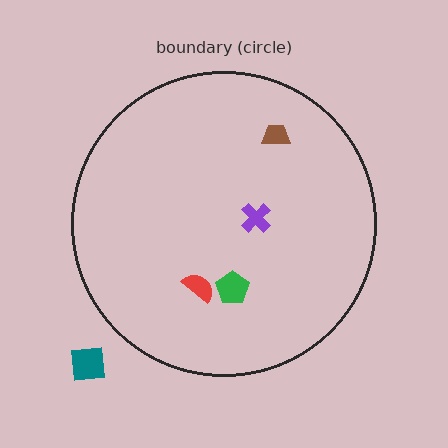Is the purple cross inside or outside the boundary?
Inside.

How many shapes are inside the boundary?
4 inside, 1 outside.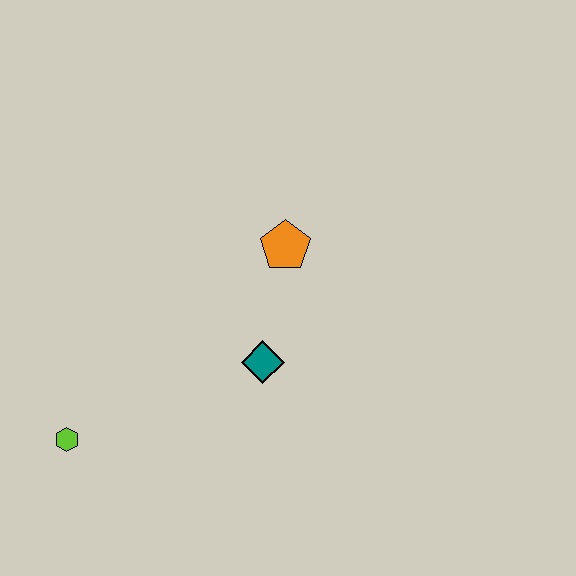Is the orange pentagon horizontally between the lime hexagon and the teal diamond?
No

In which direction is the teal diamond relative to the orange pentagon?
The teal diamond is below the orange pentagon.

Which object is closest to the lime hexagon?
The teal diamond is closest to the lime hexagon.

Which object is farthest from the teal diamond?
The lime hexagon is farthest from the teal diamond.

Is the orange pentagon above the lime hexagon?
Yes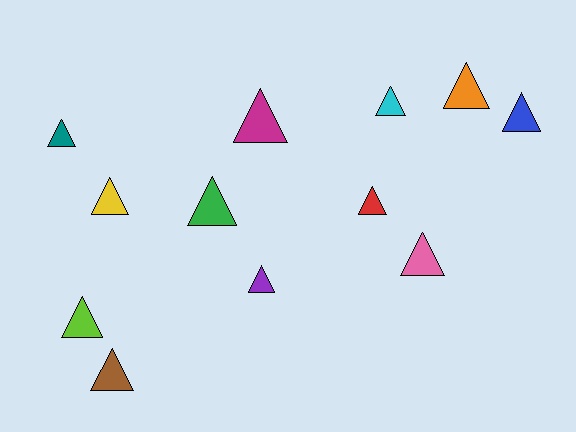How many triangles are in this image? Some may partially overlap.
There are 12 triangles.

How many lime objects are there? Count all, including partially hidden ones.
There is 1 lime object.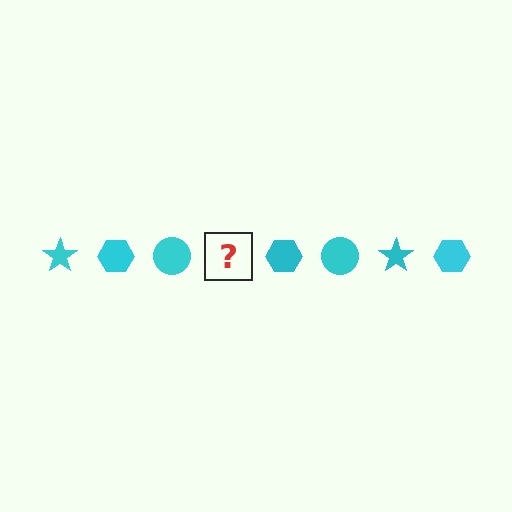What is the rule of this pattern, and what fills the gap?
The rule is that the pattern cycles through star, hexagon, circle shapes in cyan. The gap should be filled with a cyan star.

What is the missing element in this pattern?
The missing element is a cyan star.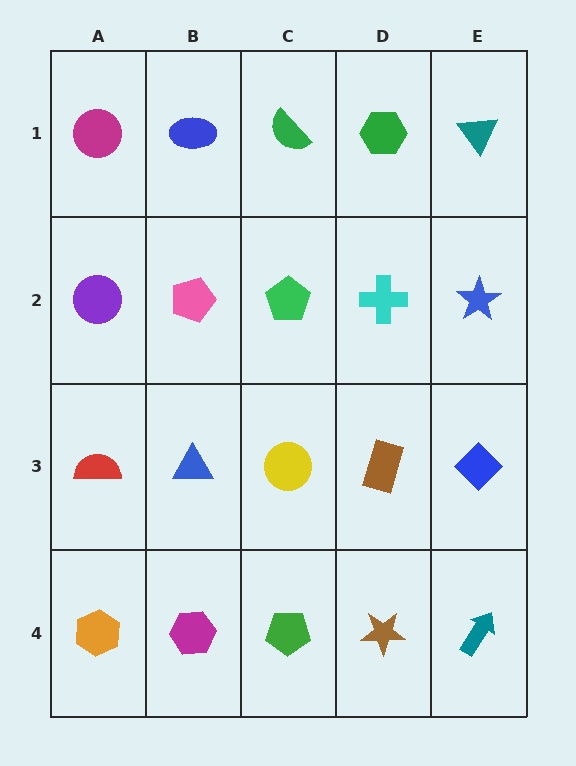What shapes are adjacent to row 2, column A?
A magenta circle (row 1, column A), a red semicircle (row 3, column A), a pink pentagon (row 2, column B).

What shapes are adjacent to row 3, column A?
A purple circle (row 2, column A), an orange hexagon (row 4, column A), a blue triangle (row 3, column B).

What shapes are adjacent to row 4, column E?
A blue diamond (row 3, column E), a brown star (row 4, column D).